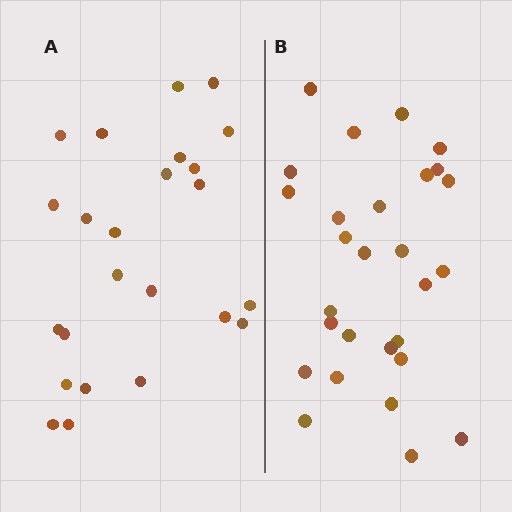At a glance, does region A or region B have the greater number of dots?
Region B (the right region) has more dots.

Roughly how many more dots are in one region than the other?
Region B has about 4 more dots than region A.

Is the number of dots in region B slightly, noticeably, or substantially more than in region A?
Region B has only slightly more — the two regions are fairly close. The ratio is roughly 1.2 to 1.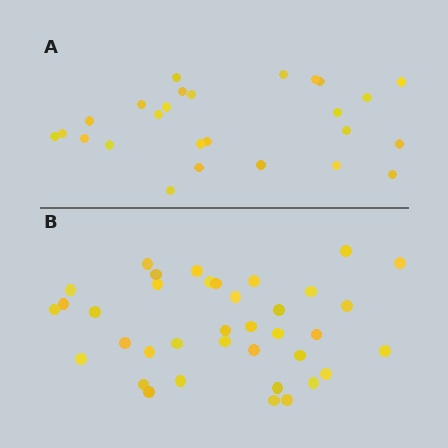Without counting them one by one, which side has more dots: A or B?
Region B (the bottom region) has more dots.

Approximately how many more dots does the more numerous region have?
Region B has roughly 12 or so more dots than region A.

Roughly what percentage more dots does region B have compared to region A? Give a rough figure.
About 40% more.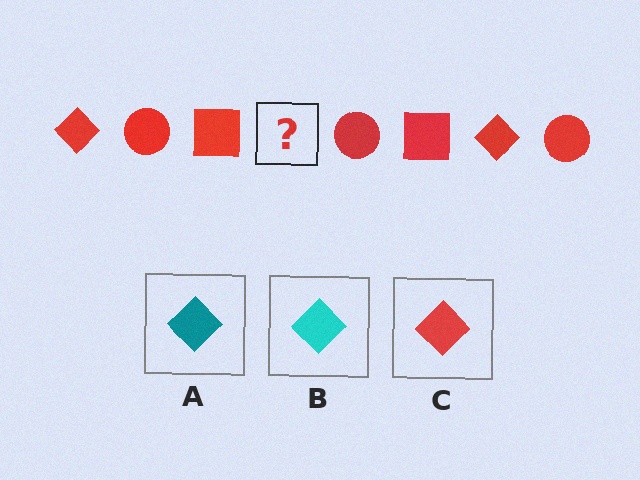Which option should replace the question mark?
Option C.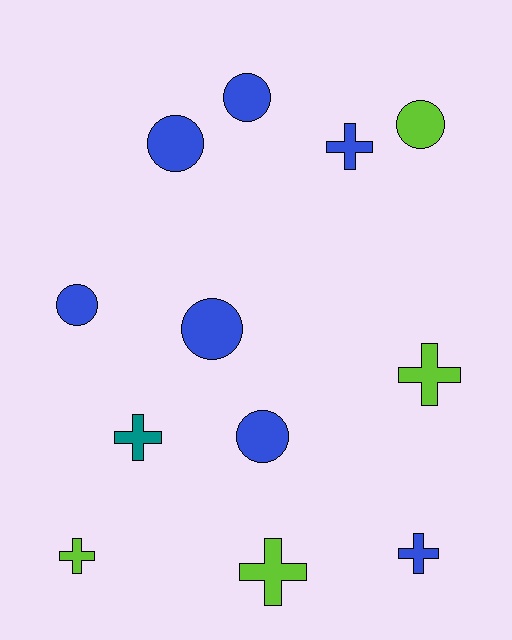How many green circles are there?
There are no green circles.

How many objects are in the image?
There are 12 objects.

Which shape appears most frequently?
Circle, with 6 objects.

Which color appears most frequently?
Blue, with 7 objects.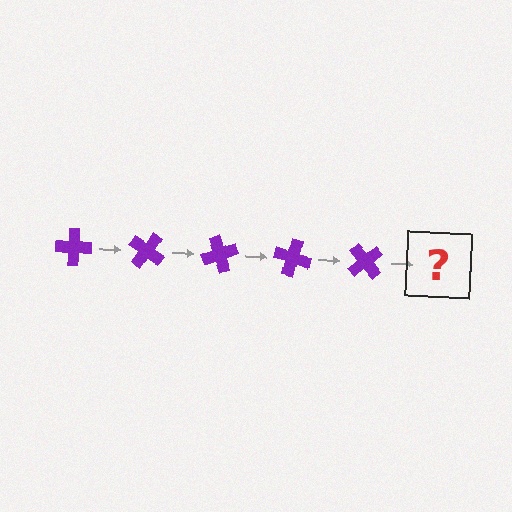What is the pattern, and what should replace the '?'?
The pattern is that the cross rotates 35 degrees each step. The '?' should be a purple cross rotated 175 degrees.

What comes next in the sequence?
The next element should be a purple cross rotated 175 degrees.